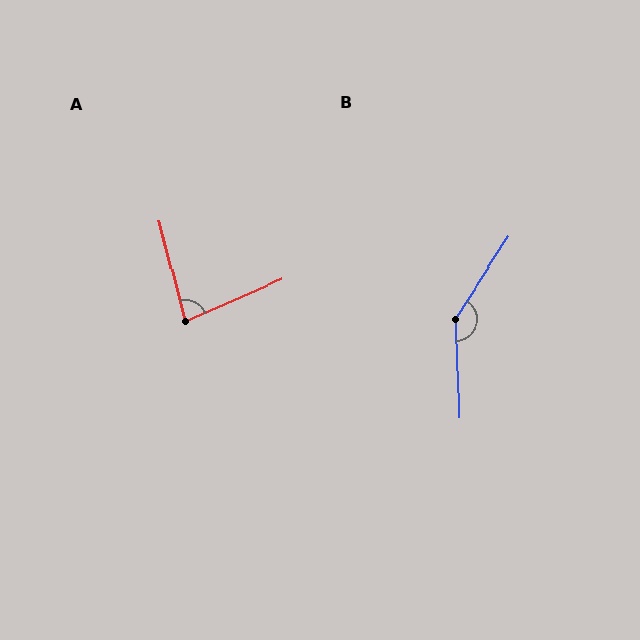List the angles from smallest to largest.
A (81°), B (145°).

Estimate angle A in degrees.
Approximately 81 degrees.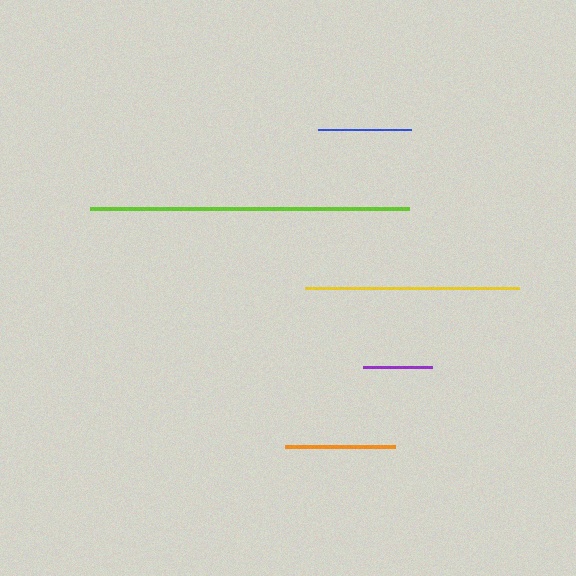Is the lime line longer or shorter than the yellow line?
The lime line is longer than the yellow line.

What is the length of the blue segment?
The blue segment is approximately 93 pixels long.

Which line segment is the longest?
The lime line is the longest at approximately 319 pixels.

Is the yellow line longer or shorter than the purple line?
The yellow line is longer than the purple line.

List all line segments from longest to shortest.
From longest to shortest: lime, yellow, orange, blue, purple.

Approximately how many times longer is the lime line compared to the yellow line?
The lime line is approximately 1.5 times the length of the yellow line.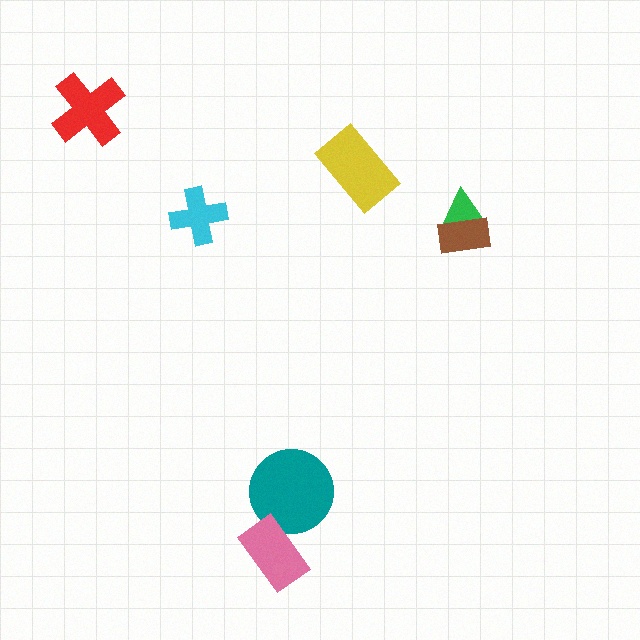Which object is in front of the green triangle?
The brown rectangle is in front of the green triangle.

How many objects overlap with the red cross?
0 objects overlap with the red cross.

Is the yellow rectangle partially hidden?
No, no other shape covers it.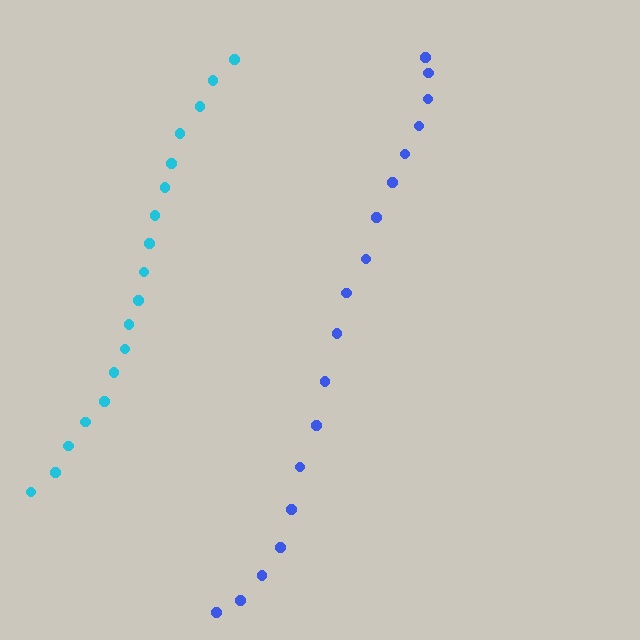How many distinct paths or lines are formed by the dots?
There are 2 distinct paths.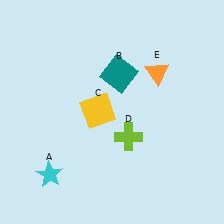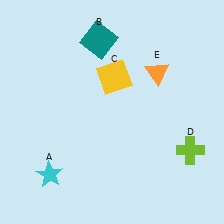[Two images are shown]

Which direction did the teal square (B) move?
The teal square (B) moved up.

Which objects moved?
The objects that moved are: the teal square (B), the yellow square (C), the lime cross (D).